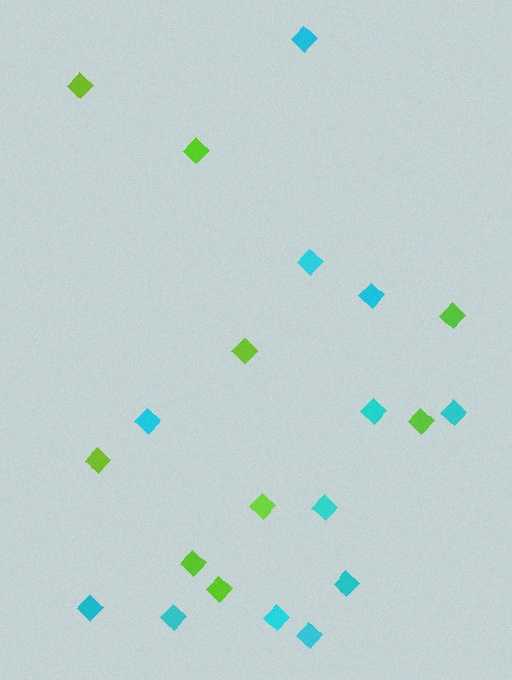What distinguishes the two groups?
There are 2 groups: one group of lime diamonds (9) and one group of cyan diamonds (12).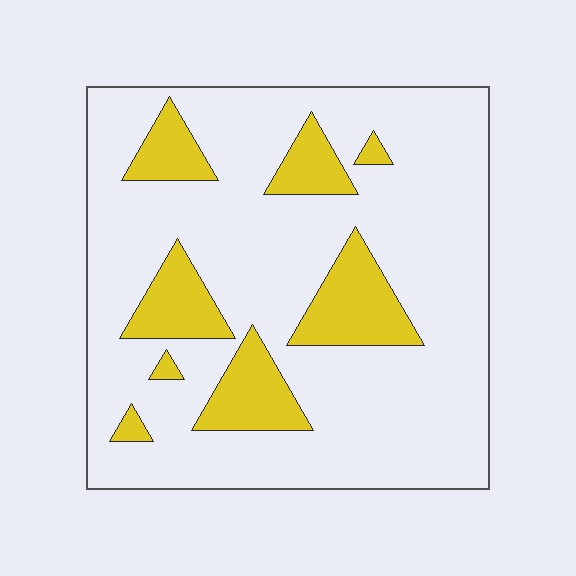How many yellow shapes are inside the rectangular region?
8.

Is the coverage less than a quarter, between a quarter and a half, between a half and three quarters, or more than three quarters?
Less than a quarter.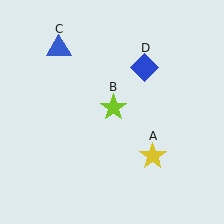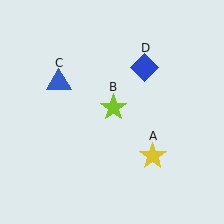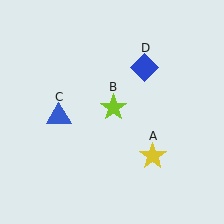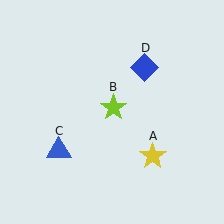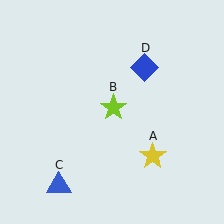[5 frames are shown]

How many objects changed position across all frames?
1 object changed position: blue triangle (object C).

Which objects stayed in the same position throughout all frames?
Yellow star (object A) and lime star (object B) and blue diamond (object D) remained stationary.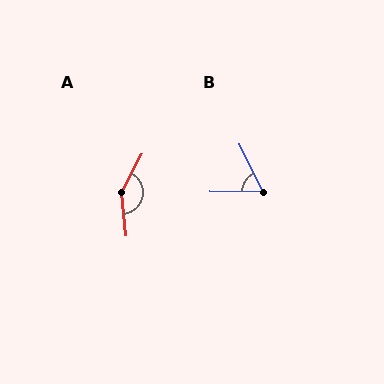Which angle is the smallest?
B, at approximately 64 degrees.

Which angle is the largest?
A, at approximately 146 degrees.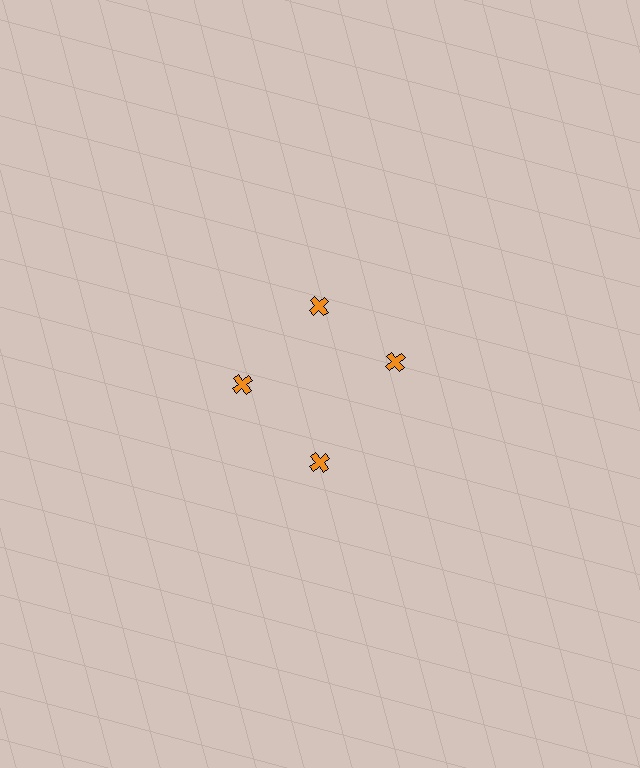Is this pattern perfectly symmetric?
No. The 4 orange crosses are arranged in a ring, but one element near the 3 o'clock position is rotated out of alignment along the ring, breaking the 4-fold rotational symmetry.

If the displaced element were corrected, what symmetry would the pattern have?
It would have 4-fold rotational symmetry — the pattern would map onto itself every 90 degrees.